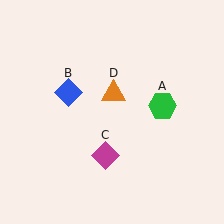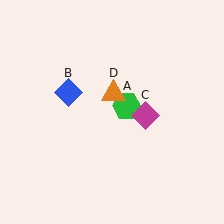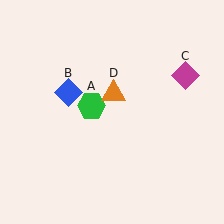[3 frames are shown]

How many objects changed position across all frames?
2 objects changed position: green hexagon (object A), magenta diamond (object C).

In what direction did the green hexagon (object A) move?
The green hexagon (object A) moved left.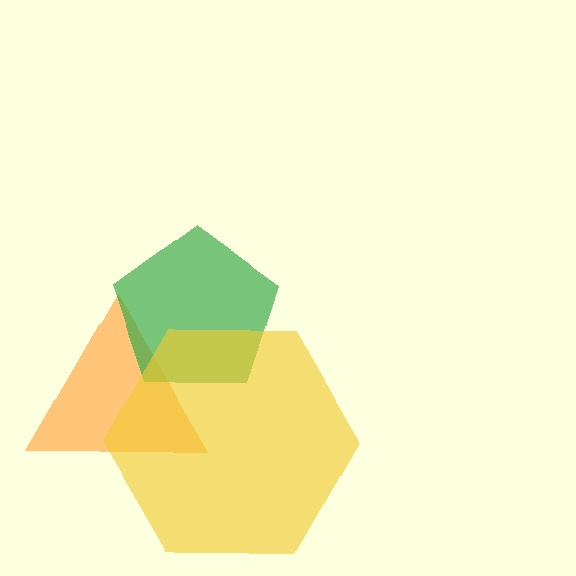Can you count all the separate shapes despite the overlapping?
Yes, there are 3 separate shapes.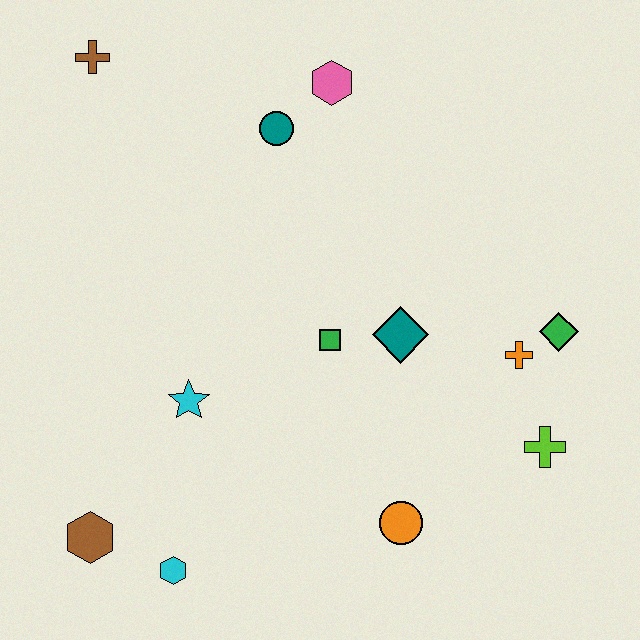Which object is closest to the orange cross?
The green diamond is closest to the orange cross.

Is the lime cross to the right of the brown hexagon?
Yes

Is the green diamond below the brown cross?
Yes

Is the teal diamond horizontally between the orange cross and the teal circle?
Yes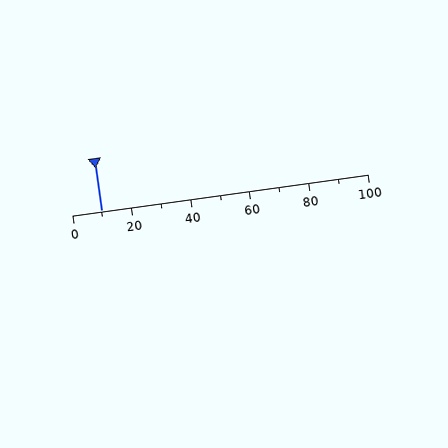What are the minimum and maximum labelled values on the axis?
The axis runs from 0 to 100.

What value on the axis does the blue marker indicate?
The marker indicates approximately 10.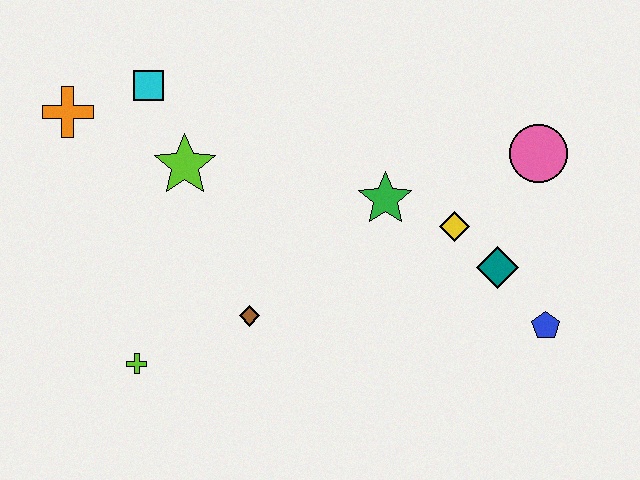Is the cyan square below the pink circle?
No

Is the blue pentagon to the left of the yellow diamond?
No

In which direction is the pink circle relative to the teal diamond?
The pink circle is above the teal diamond.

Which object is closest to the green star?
The yellow diamond is closest to the green star.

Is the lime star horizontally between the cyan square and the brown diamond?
Yes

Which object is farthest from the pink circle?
The orange cross is farthest from the pink circle.